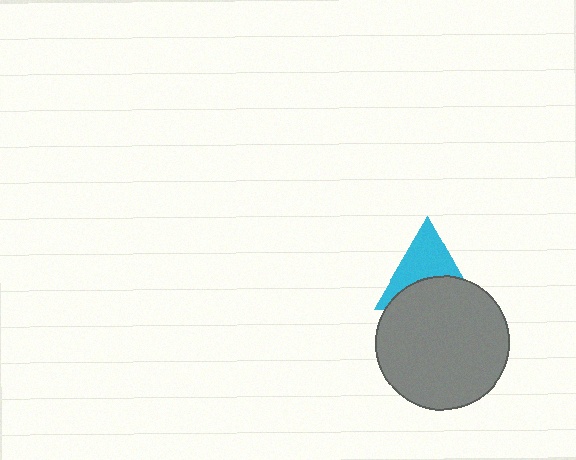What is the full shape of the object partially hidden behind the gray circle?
The partially hidden object is a cyan triangle.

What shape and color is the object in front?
The object in front is a gray circle.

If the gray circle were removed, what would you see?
You would see the complete cyan triangle.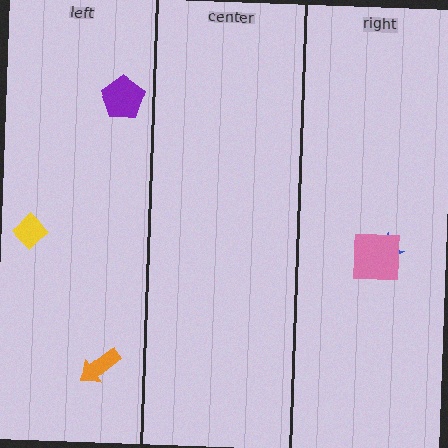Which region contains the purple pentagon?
The left region.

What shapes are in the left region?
The yellow diamond, the orange arrow, the purple pentagon.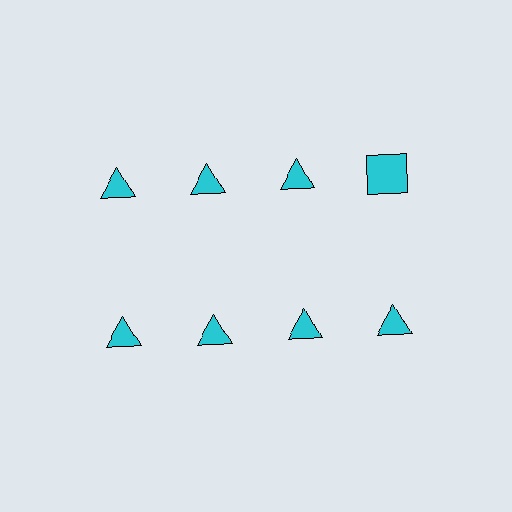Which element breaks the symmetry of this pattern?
The cyan square in the top row, second from right column breaks the symmetry. All other shapes are cyan triangles.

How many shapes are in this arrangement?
There are 8 shapes arranged in a grid pattern.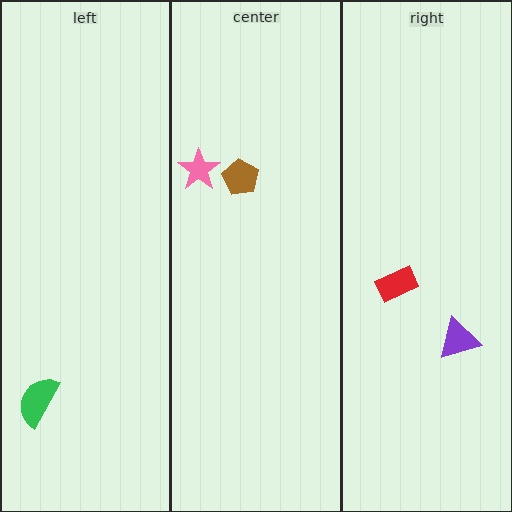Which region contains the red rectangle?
The right region.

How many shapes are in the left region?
1.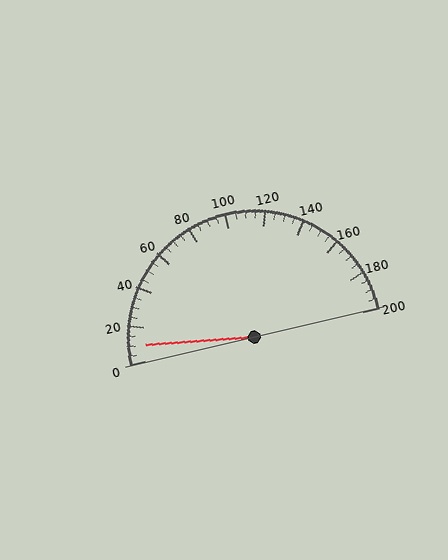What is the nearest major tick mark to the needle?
The nearest major tick mark is 0.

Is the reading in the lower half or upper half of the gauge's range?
The reading is in the lower half of the range (0 to 200).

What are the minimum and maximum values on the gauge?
The gauge ranges from 0 to 200.